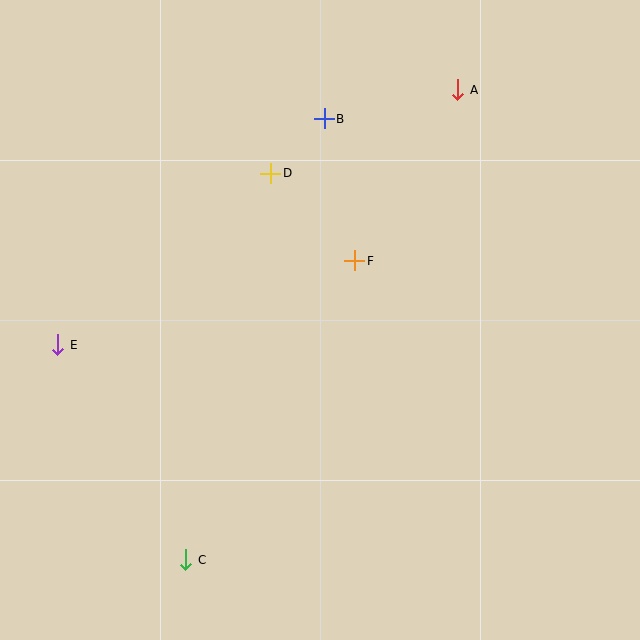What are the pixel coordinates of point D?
Point D is at (271, 173).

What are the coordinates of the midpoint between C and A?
The midpoint between C and A is at (322, 325).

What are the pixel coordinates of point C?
Point C is at (186, 560).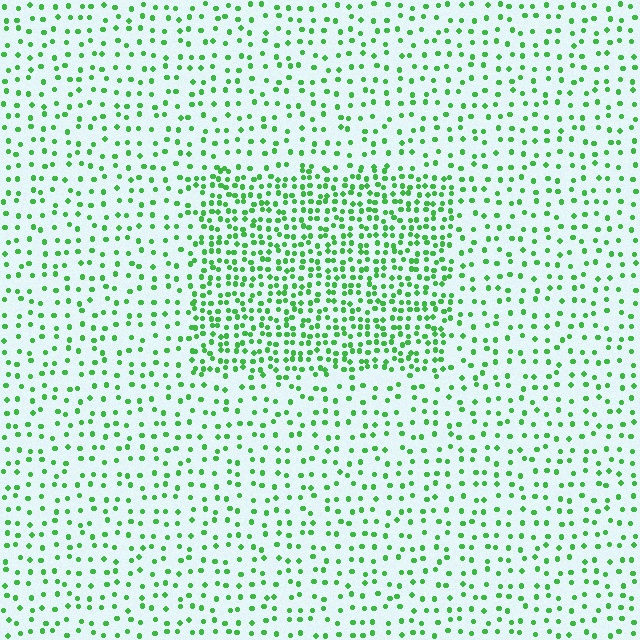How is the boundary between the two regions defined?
The boundary is defined by a change in element density (approximately 2.2x ratio). All elements are the same color, size, and shape.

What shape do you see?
I see a rectangle.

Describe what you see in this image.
The image contains small green elements arranged at two different densities. A rectangle-shaped region is visible where the elements are more densely packed than the surrounding area.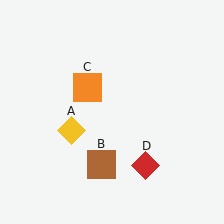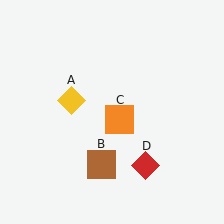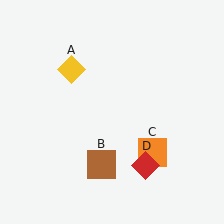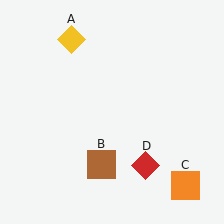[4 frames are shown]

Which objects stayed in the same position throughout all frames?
Brown square (object B) and red diamond (object D) remained stationary.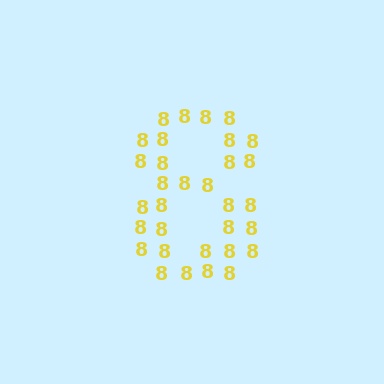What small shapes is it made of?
It is made of small digit 8's.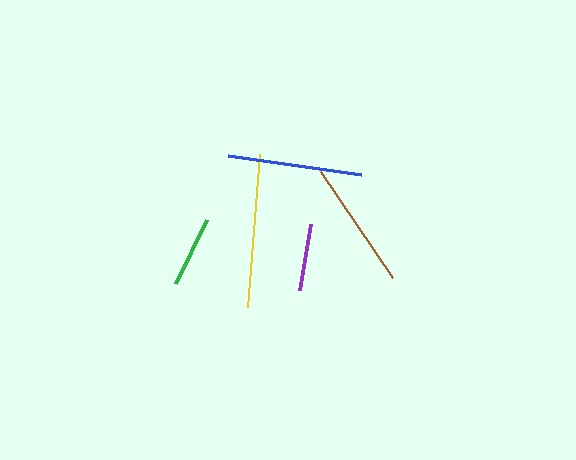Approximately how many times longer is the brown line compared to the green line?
The brown line is approximately 1.8 times the length of the green line.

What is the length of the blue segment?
The blue segment is approximately 135 pixels long.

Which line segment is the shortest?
The purple line is the shortest at approximately 67 pixels.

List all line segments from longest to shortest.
From longest to shortest: yellow, blue, brown, green, purple.